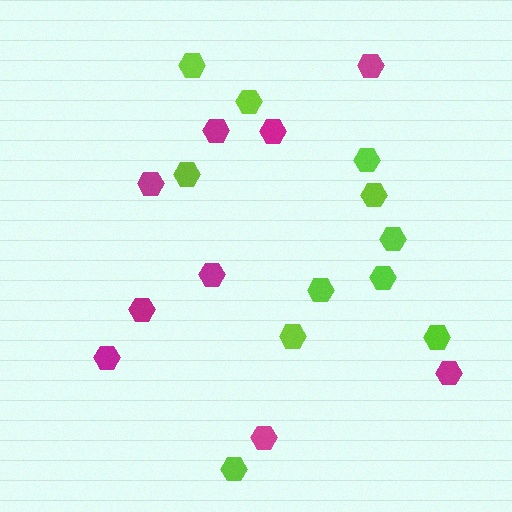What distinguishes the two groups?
There are 2 groups: one group of magenta hexagons (9) and one group of lime hexagons (11).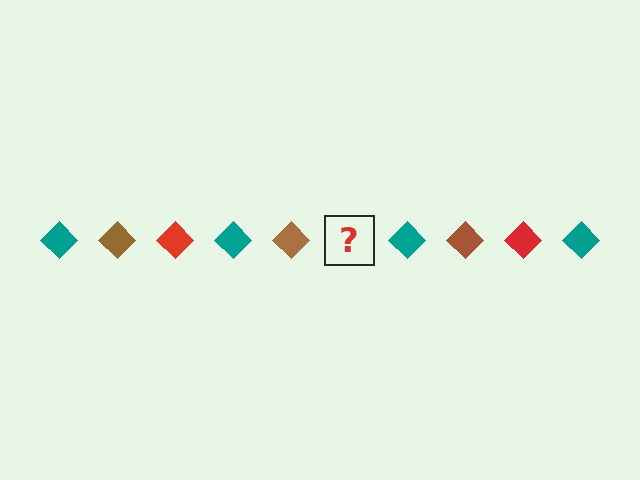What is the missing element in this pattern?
The missing element is a red diamond.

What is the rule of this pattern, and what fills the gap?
The rule is that the pattern cycles through teal, brown, red diamonds. The gap should be filled with a red diamond.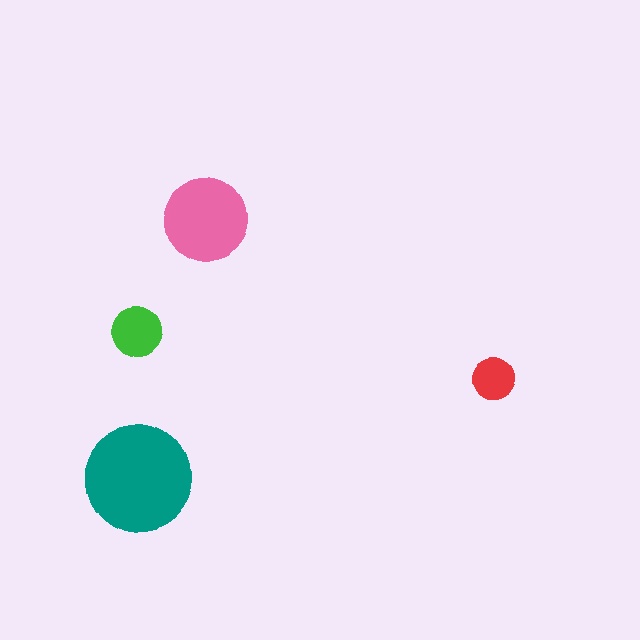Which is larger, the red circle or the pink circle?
The pink one.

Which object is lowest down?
The teal circle is bottommost.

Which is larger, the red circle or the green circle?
The green one.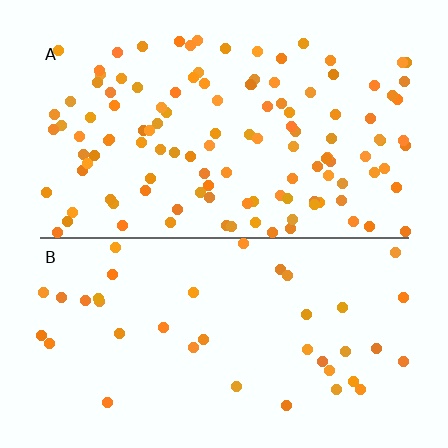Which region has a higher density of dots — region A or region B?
A (the top).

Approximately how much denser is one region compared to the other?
Approximately 3.0× — region A over region B.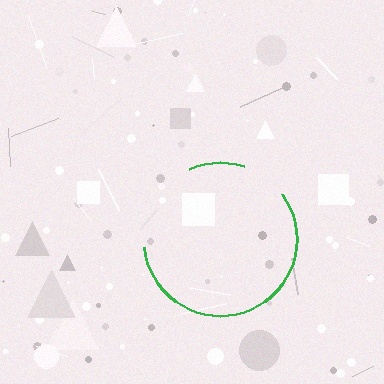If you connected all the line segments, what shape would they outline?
They would outline a circle.